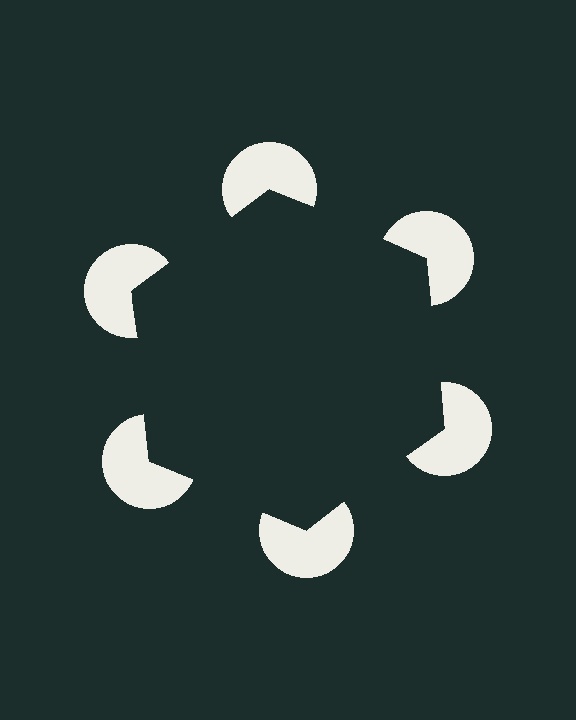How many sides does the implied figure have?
6 sides.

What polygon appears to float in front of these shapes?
An illusory hexagon — its edges are inferred from the aligned wedge cuts in the pac-man discs, not physically drawn.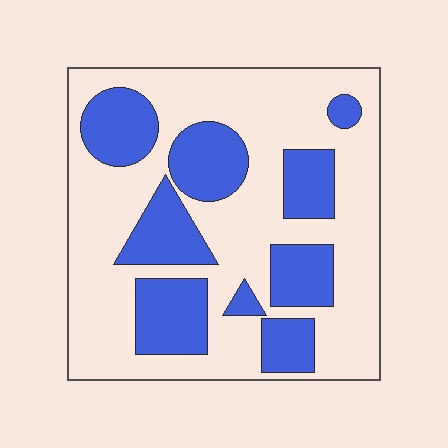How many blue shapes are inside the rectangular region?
9.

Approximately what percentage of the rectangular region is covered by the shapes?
Approximately 35%.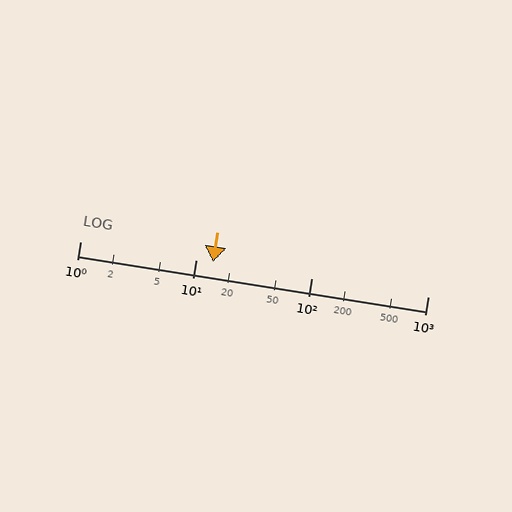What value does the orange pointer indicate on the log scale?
The pointer indicates approximately 14.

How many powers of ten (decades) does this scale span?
The scale spans 3 decades, from 1 to 1000.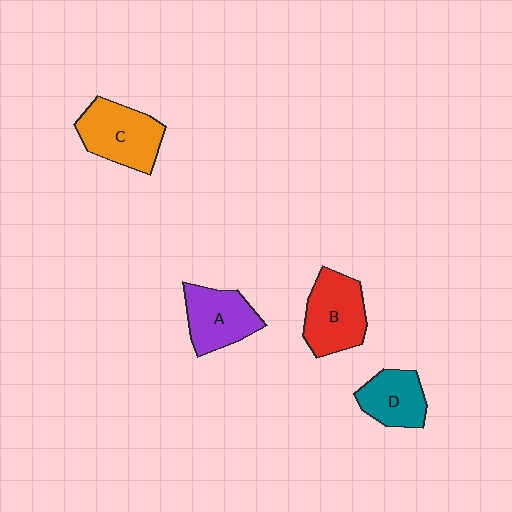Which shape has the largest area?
Shape C (orange).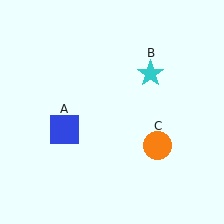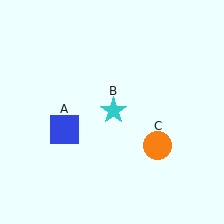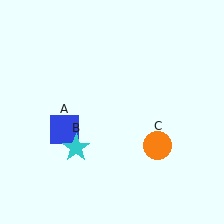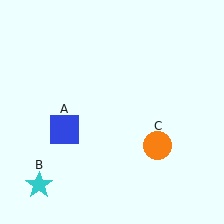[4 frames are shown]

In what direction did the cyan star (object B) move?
The cyan star (object B) moved down and to the left.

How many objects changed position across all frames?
1 object changed position: cyan star (object B).